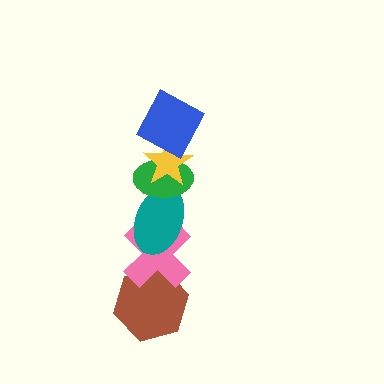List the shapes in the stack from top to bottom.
From top to bottom: the blue square, the yellow star, the green ellipse, the teal ellipse, the pink cross, the brown hexagon.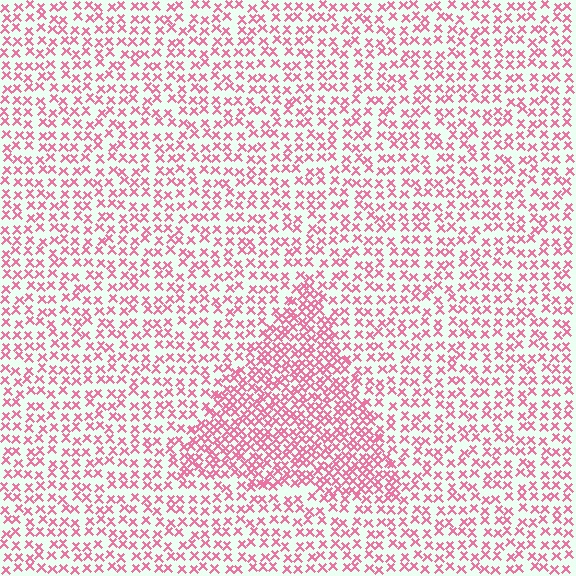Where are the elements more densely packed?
The elements are more densely packed inside the triangle boundary.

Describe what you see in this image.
The image contains small pink elements arranged at two different densities. A triangle-shaped region is visible where the elements are more densely packed than the surrounding area.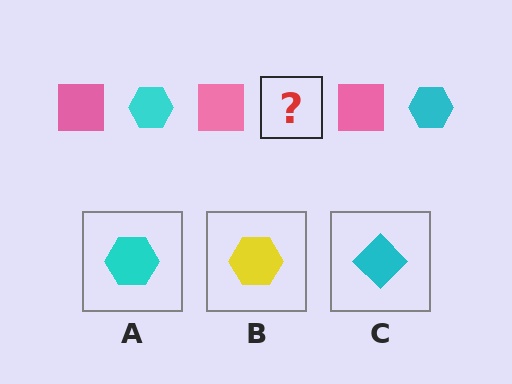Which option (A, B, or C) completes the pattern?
A.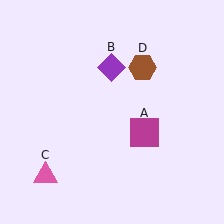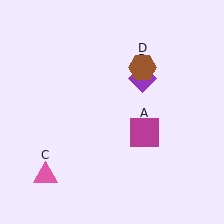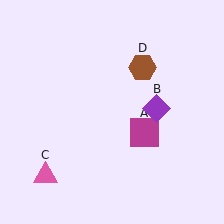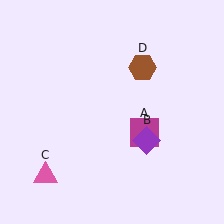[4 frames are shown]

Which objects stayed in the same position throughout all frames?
Magenta square (object A) and pink triangle (object C) and brown hexagon (object D) remained stationary.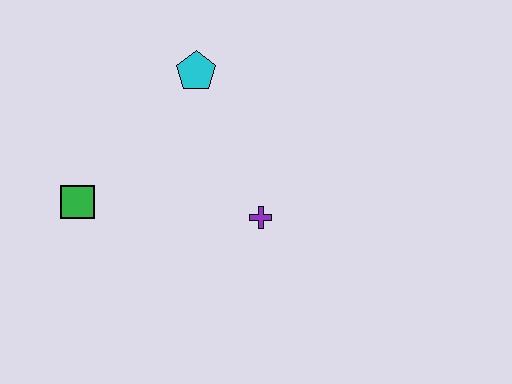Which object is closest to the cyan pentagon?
The purple cross is closest to the cyan pentagon.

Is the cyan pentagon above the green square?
Yes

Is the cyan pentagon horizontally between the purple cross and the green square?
Yes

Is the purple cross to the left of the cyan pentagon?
No